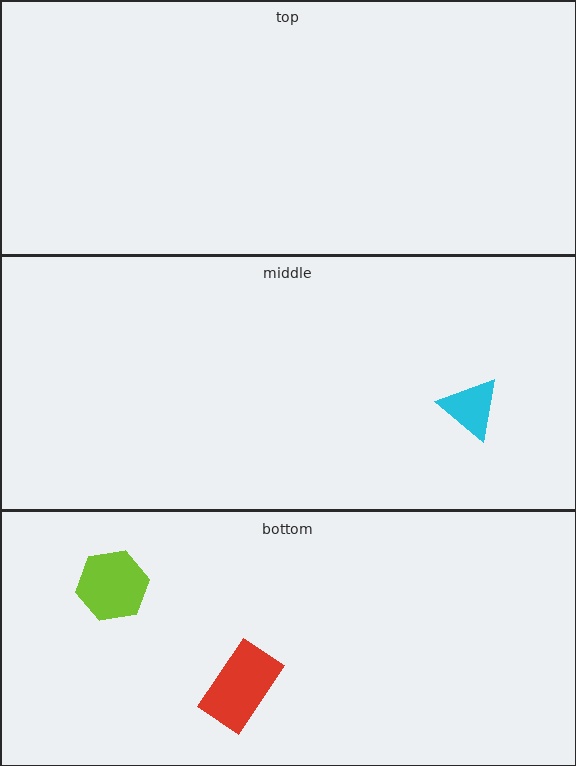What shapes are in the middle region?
The cyan triangle.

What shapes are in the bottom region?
The red rectangle, the lime hexagon.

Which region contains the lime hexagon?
The bottom region.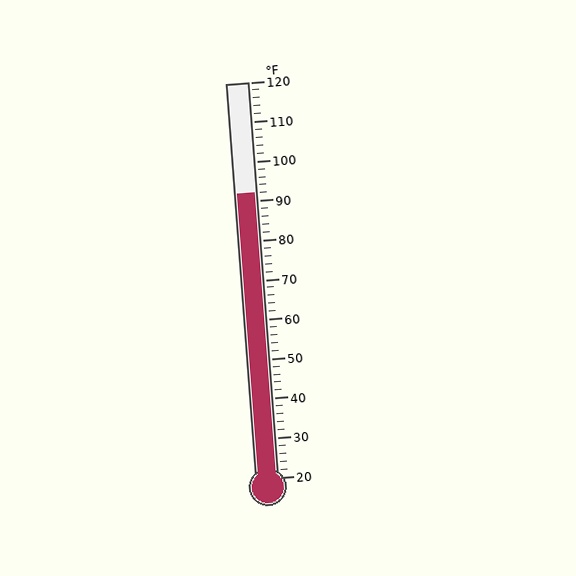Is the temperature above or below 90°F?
The temperature is above 90°F.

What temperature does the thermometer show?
The thermometer shows approximately 92°F.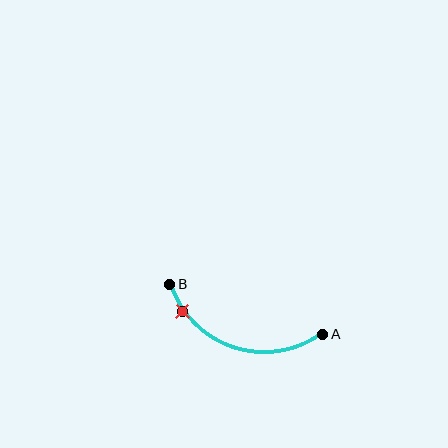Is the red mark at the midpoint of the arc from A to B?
No. The red mark lies on the arc but is closer to endpoint B. The arc midpoint would be at the point on the curve equidistant along the arc from both A and B.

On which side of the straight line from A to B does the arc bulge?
The arc bulges below the straight line connecting A and B.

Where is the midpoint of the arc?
The arc midpoint is the point on the curve farthest from the straight line joining A and B. It sits below that line.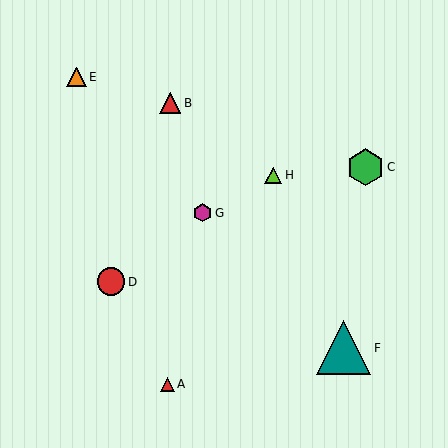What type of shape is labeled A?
Shape A is a red triangle.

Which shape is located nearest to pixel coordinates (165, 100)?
The red triangle (labeled B) at (170, 103) is nearest to that location.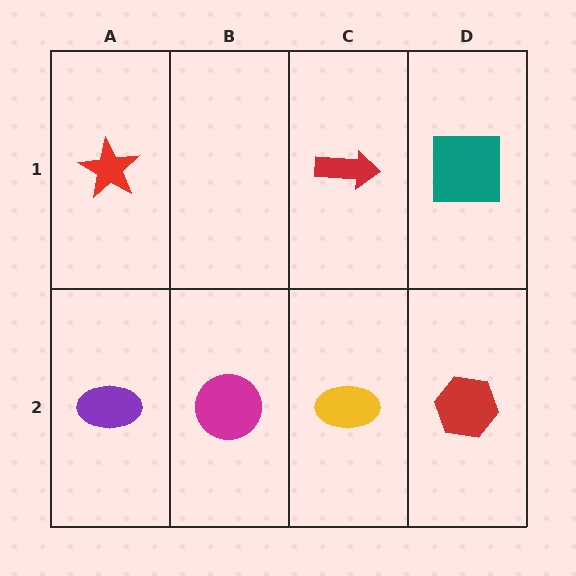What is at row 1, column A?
A red star.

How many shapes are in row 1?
3 shapes.